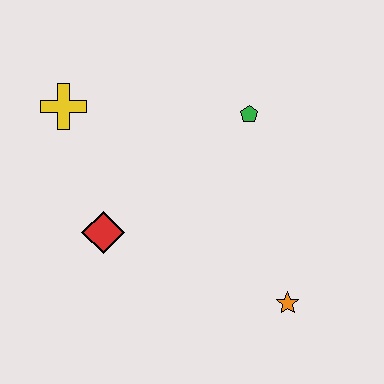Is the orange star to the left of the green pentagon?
No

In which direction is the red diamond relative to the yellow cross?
The red diamond is below the yellow cross.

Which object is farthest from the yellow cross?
The orange star is farthest from the yellow cross.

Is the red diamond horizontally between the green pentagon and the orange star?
No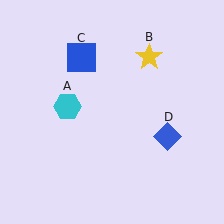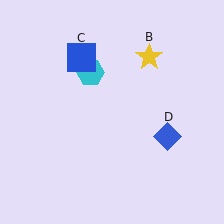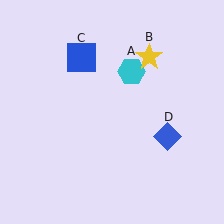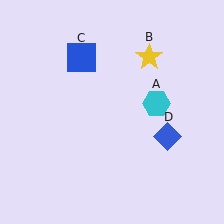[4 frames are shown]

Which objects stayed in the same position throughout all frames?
Yellow star (object B) and blue square (object C) and blue diamond (object D) remained stationary.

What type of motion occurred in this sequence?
The cyan hexagon (object A) rotated clockwise around the center of the scene.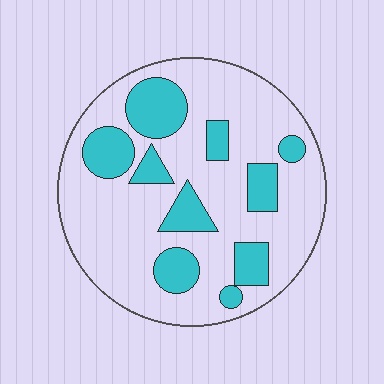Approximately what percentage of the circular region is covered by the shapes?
Approximately 25%.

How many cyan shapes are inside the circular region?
10.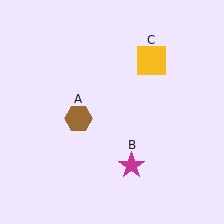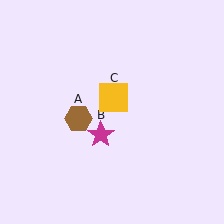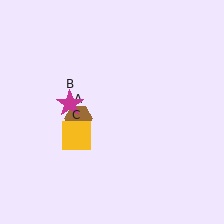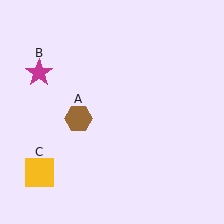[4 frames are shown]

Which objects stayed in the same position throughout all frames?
Brown hexagon (object A) remained stationary.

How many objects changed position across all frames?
2 objects changed position: magenta star (object B), yellow square (object C).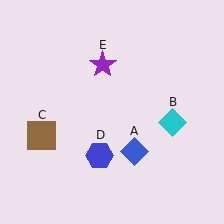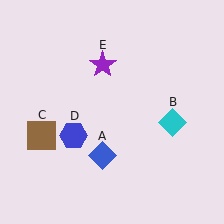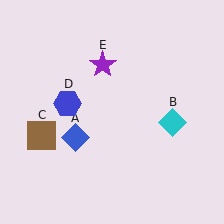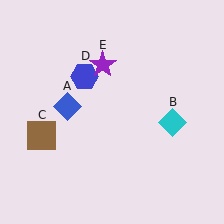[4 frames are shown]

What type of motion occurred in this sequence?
The blue diamond (object A), blue hexagon (object D) rotated clockwise around the center of the scene.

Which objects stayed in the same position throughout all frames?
Cyan diamond (object B) and brown square (object C) and purple star (object E) remained stationary.